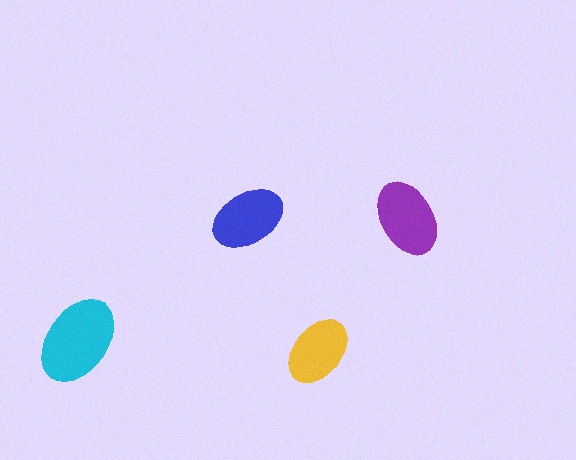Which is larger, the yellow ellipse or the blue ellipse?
The blue one.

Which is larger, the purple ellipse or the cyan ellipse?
The cyan one.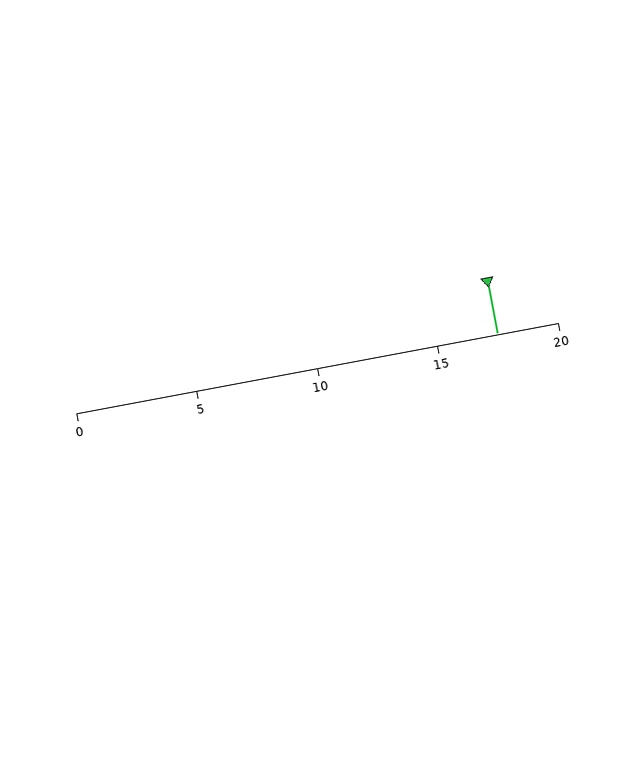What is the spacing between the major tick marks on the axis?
The major ticks are spaced 5 apart.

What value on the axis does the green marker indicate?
The marker indicates approximately 17.5.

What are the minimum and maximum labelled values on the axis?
The axis runs from 0 to 20.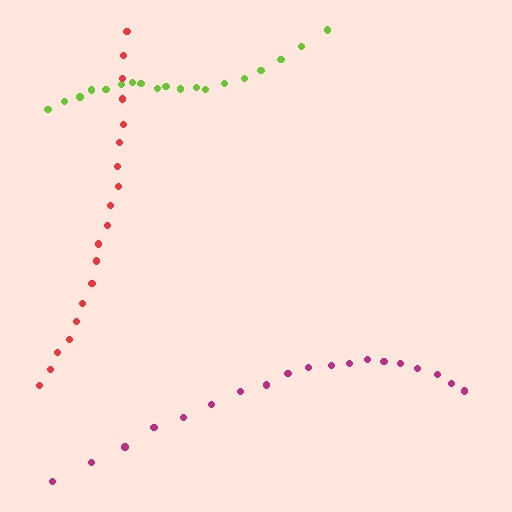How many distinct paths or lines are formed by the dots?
There are 3 distinct paths.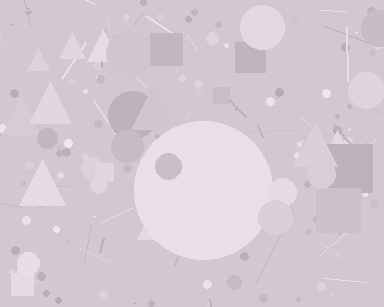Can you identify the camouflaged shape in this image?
The camouflaged shape is a circle.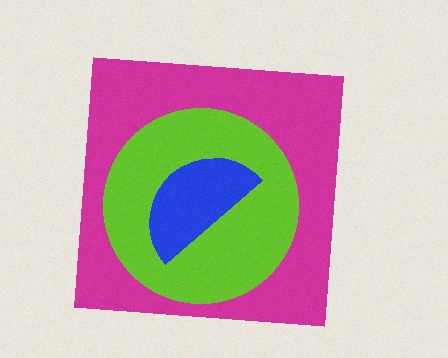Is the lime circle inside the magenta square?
Yes.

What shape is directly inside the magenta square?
The lime circle.